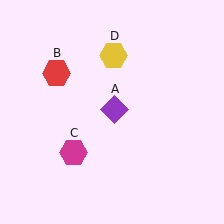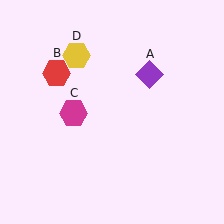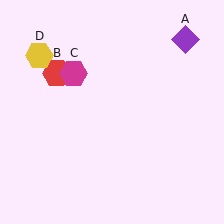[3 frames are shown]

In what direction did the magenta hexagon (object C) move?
The magenta hexagon (object C) moved up.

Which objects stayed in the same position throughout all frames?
Red hexagon (object B) remained stationary.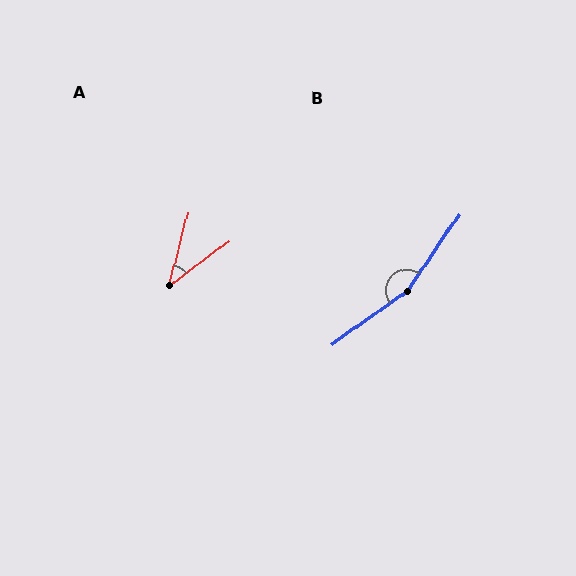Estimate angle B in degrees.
Approximately 160 degrees.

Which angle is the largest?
B, at approximately 160 degrees.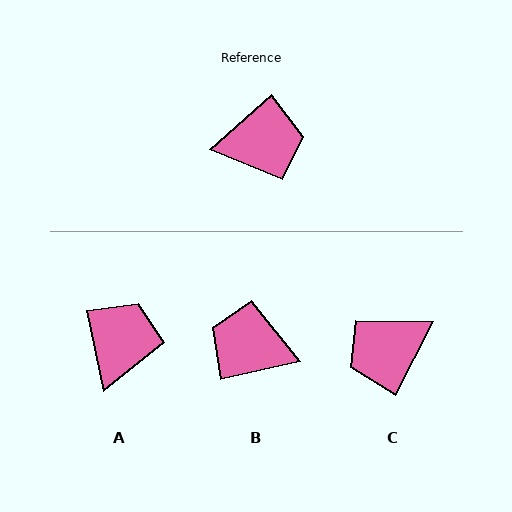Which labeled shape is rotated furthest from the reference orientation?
C, about 159 degrees away.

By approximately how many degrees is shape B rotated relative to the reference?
Approximately 151 degrees counter-clockwise.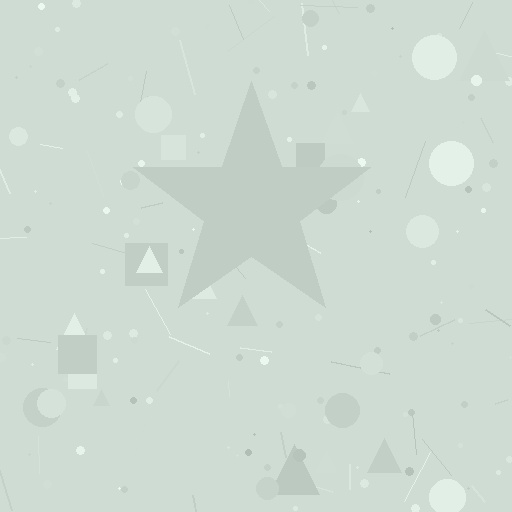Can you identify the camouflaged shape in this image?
The camouflaged shape is a star.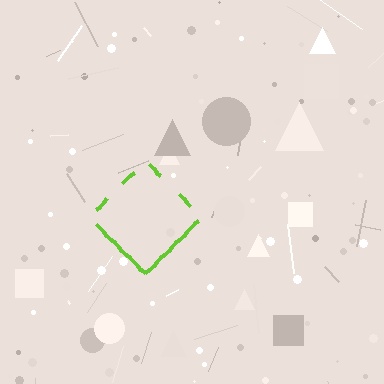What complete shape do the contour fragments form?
The contour fragments form a diamond.